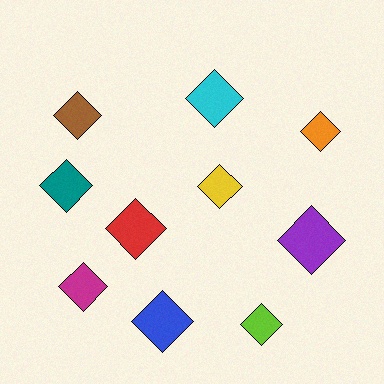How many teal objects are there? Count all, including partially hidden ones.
There is 1 teal object.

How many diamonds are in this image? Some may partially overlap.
There are 10 diamonds.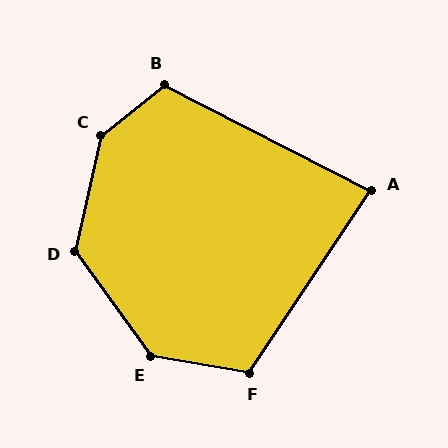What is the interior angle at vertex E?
Approximately 135 degrees (obtuse).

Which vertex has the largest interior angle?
C, at approximately 141 degrees.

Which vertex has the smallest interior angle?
A, at approximately 83 degrees.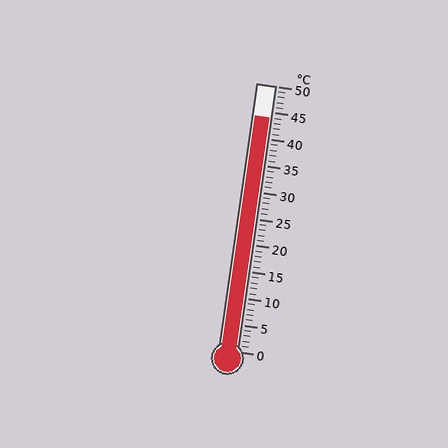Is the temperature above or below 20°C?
The temperature is above 20°C.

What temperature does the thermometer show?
The thermometer shows approximately 44°C.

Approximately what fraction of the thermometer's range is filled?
The thermometer is filled to approximately 90% of its range.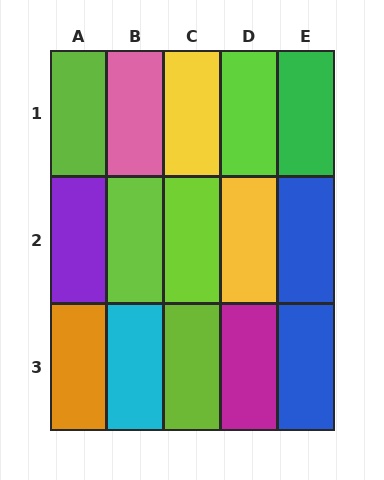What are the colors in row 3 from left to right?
Orange, cyan, lime, magenta, blue.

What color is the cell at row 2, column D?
Yellow.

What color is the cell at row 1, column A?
Lime.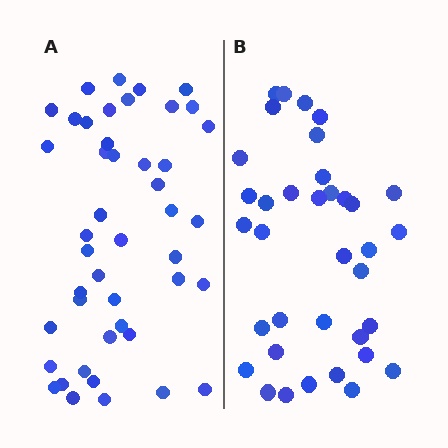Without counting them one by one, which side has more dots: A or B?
Region A (the left region) has more dots.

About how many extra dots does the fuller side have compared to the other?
Region A has roughly 8 or so more dots than region B.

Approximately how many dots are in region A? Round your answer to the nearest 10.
About 40 dots. (The exact count is 45, which rounds to 40.)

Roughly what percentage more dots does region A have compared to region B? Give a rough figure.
About 25% more.